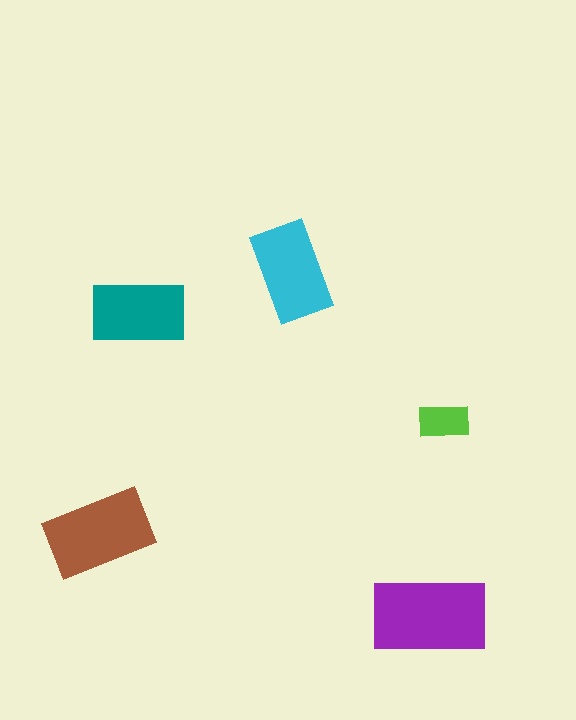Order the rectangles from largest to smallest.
the purple one, the brown one, the cyan one, the teal one, the lime one.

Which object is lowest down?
The purple rectangle is bottommost.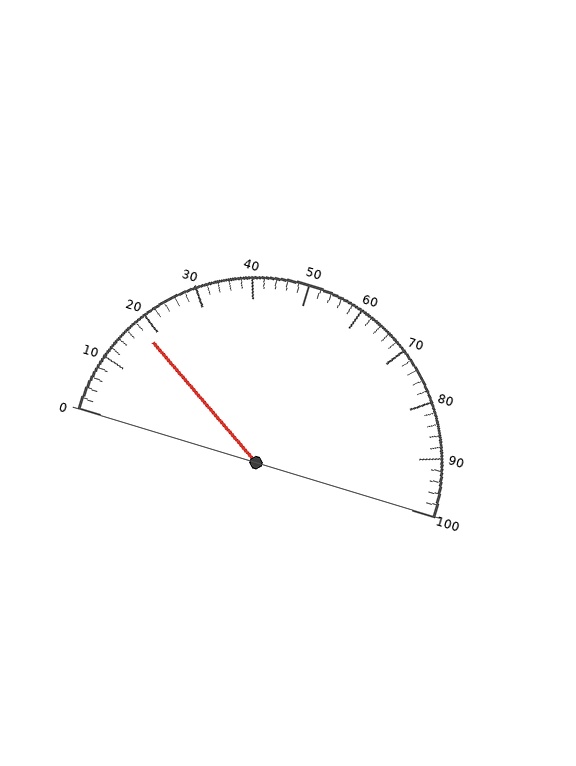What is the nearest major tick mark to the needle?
The nearest major tick mark is 20.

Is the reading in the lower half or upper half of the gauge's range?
The reading is in the lower half of the range (0 to 100).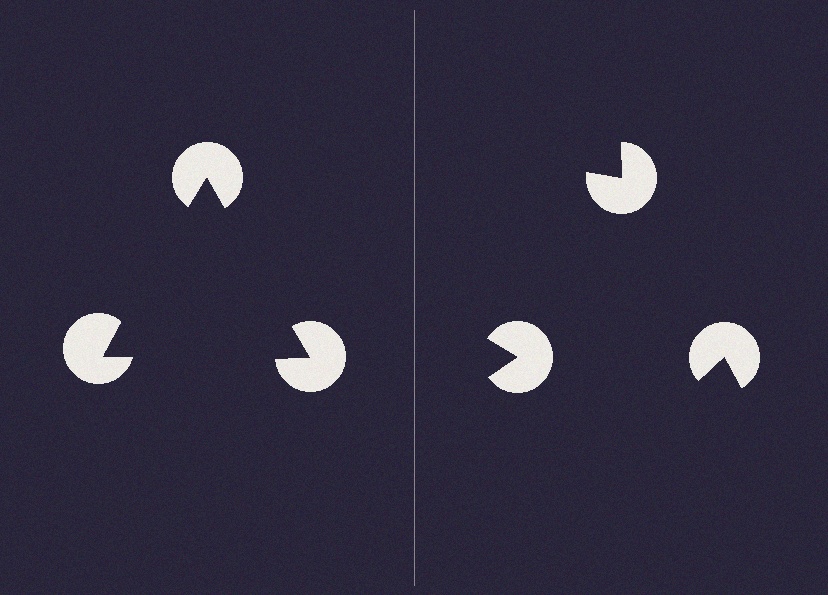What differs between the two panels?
The pac-man discs are positioned identically on both sides; only the wedge orientations differ. On the left they align to a triangle; on the right they are misaligned.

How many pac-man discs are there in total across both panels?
6 — 3 on each side.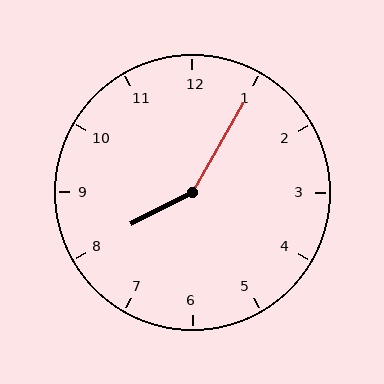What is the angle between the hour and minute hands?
Approximately 148 degrees.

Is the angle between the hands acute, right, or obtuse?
It is obtuse.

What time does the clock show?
8:05.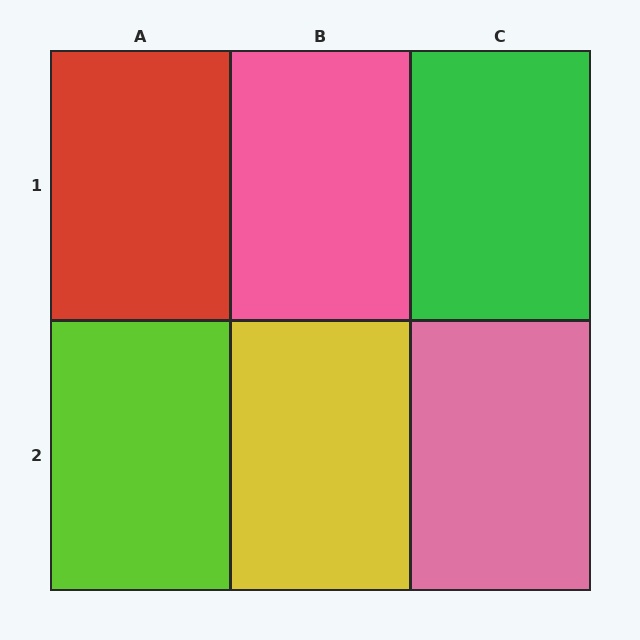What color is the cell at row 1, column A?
Red.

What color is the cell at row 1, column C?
Green.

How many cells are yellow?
1 cell is yellow.